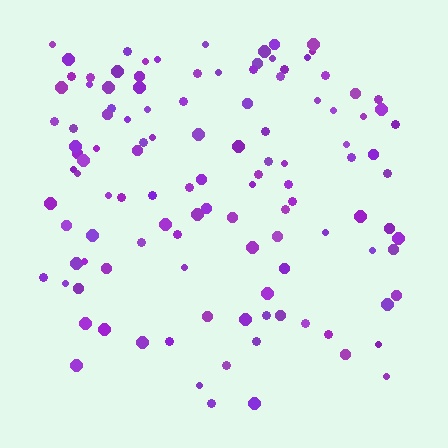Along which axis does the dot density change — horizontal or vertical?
Vertical.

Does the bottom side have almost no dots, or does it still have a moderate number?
Still a moderate number, just noticeably fewer than the top.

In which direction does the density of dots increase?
From bottom to top, with the top side densest.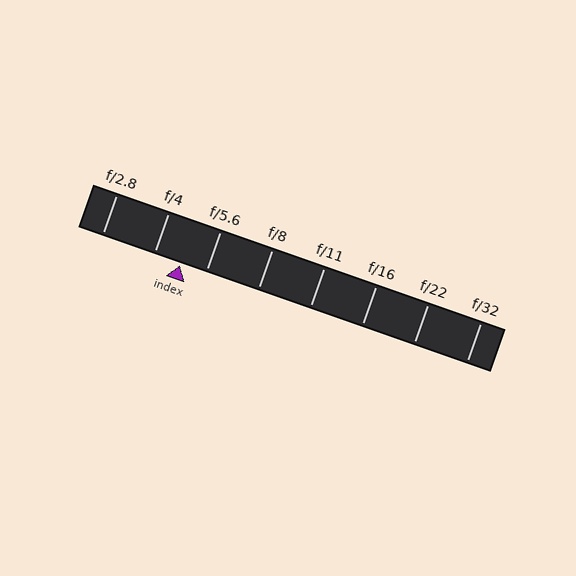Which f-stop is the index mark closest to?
The index mark is closest to f/5.6.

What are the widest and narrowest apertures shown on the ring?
The widest aperture shown is f/2.8 and the narrowest is f/32.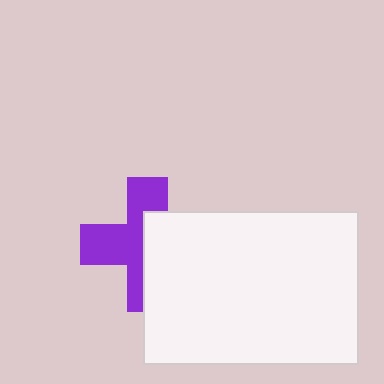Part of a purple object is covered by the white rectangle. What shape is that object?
It is a cross.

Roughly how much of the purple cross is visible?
About half of it is visible (roughly 53%).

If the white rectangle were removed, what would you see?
You would see the complete purple cross.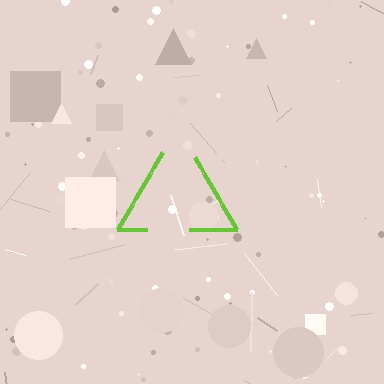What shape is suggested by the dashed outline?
The dashed outline suggests a triangle.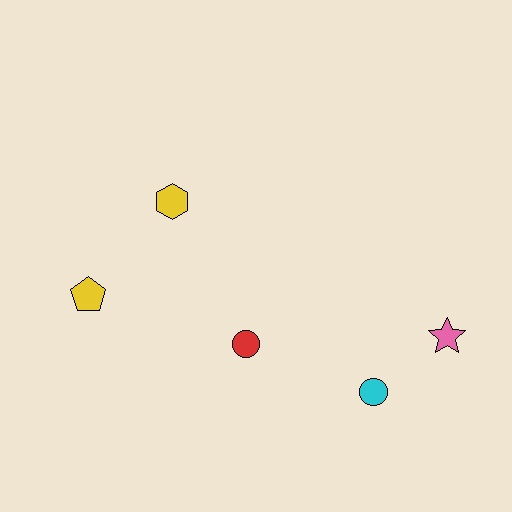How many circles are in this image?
There are 2 circles.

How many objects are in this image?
There are 5 objects.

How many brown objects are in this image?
There are no brown objects.